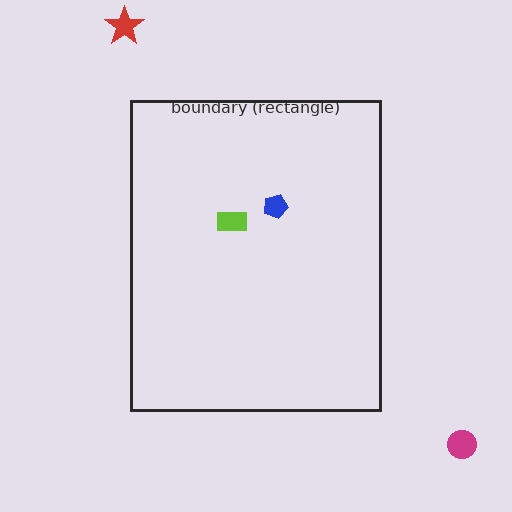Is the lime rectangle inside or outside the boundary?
Inside.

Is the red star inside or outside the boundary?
Outside.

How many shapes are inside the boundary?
2 inside, 2 outside.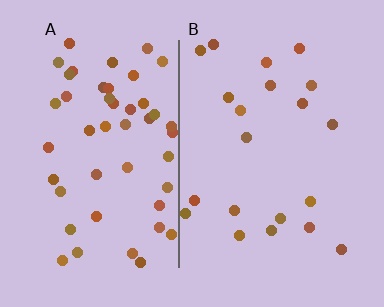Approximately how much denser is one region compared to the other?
Approximately 2.3× — region A over region B.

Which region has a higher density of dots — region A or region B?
A (the left).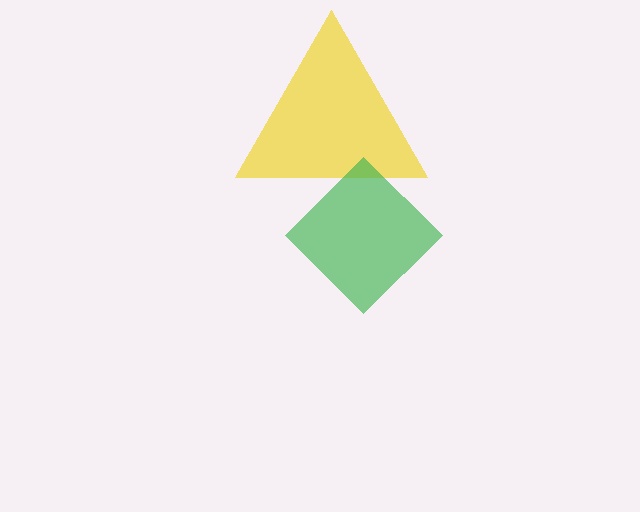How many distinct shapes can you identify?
There are 2 distinct shapes: a yellow triangle, a green diamond.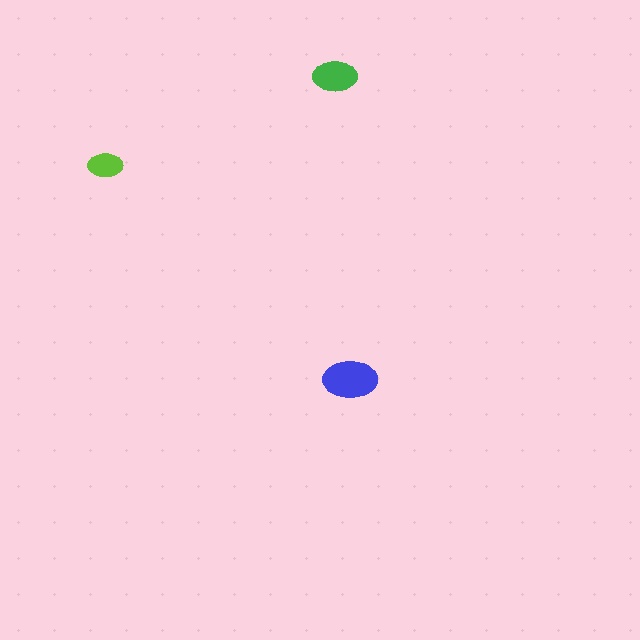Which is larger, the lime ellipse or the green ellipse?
The green one.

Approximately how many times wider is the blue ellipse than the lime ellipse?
About 1.5 times wider.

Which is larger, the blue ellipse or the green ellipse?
The blue one.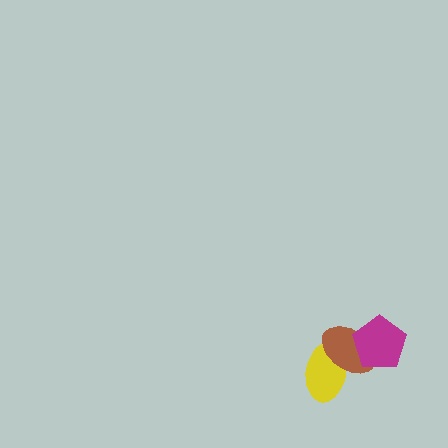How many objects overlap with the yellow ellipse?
1 object overlaps with the yellow ellipse.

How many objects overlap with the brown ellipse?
2 objects overlap with the brown ellipse.